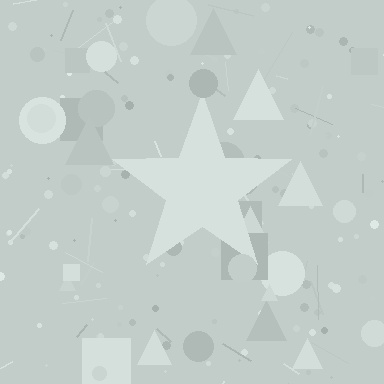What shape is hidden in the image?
A star is hidden in the image.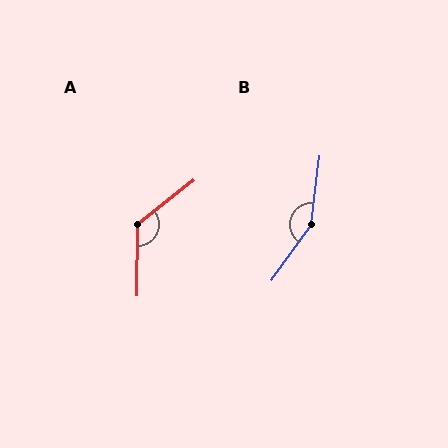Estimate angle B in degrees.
Approximately 152 degrees.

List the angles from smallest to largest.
A (129°), B (152°).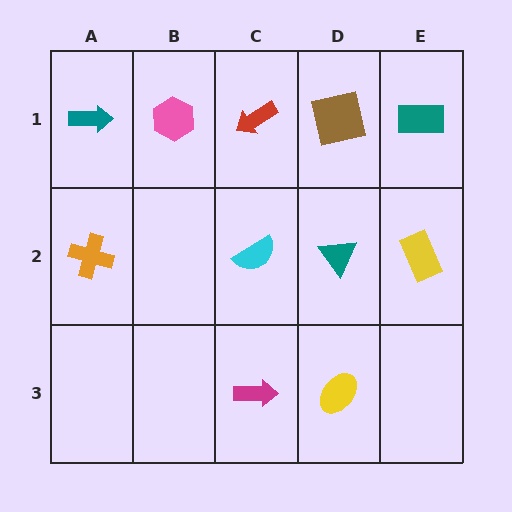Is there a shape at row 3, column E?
No, that cell is empty.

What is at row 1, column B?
A pink hexagon.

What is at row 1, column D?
A brown square.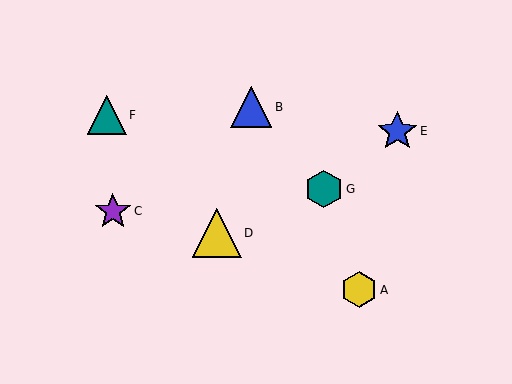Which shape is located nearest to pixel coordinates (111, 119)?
The teal triangle (labeled F) at (107, 115) is nearest to that location.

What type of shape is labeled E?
Shape E is a blue star.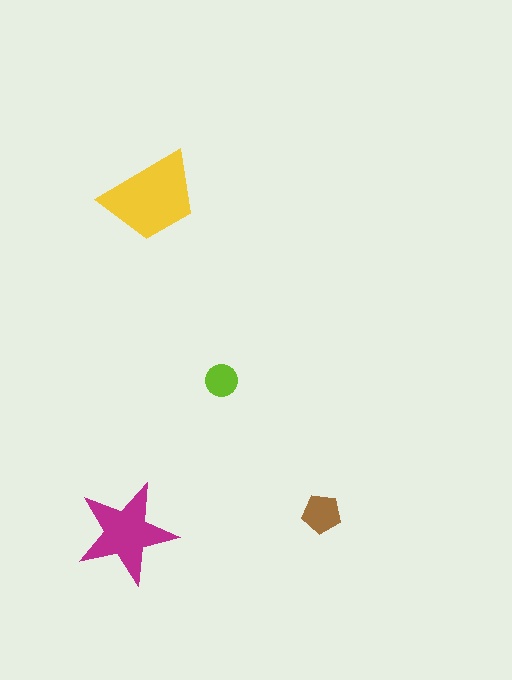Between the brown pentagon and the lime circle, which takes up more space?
The brown pentagon.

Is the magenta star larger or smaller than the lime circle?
Larger.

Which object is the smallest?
The lime circle.